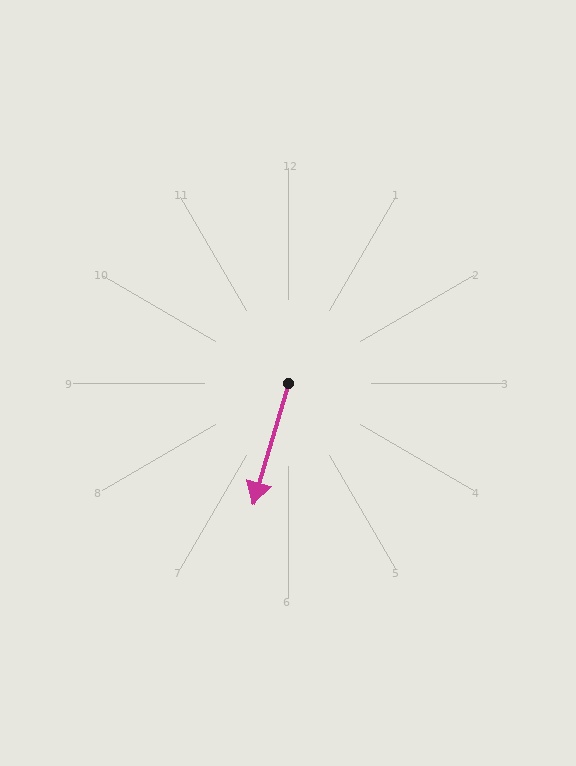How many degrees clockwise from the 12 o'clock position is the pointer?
Approximately 196 degrees.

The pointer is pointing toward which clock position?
Roughly 7 o'clock.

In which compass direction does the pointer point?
South.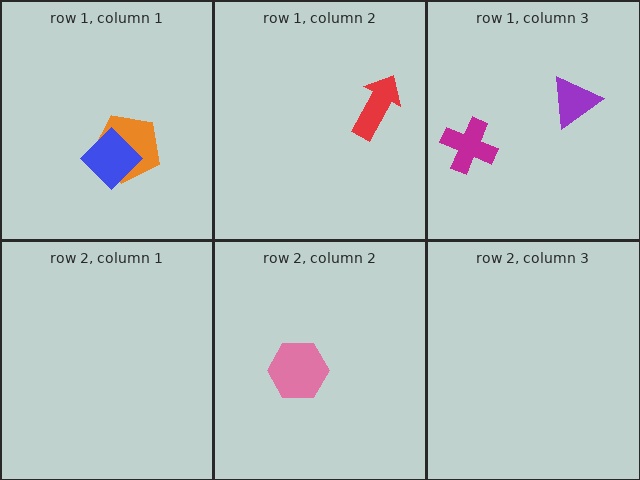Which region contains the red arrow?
The row 1, column 2 region.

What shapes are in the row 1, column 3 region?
The purple triangle, the magenta cross.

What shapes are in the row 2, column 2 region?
The pink hexagon.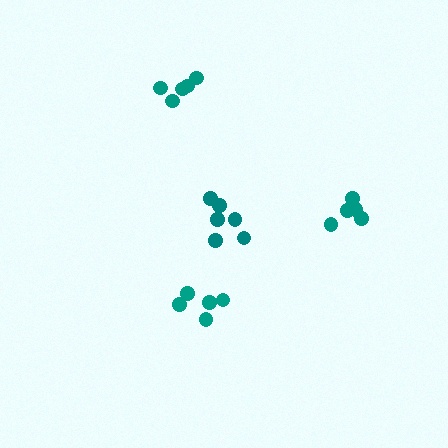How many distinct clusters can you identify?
There are 4 distinct clusters.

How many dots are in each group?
Group 1: 6 dots, Group 2: 5 dots, Group 3: 5 dots, Group 4: 5 dots (21 total).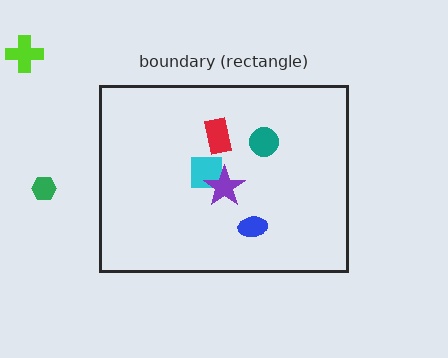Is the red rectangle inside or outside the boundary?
Inside.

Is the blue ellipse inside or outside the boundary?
Inside.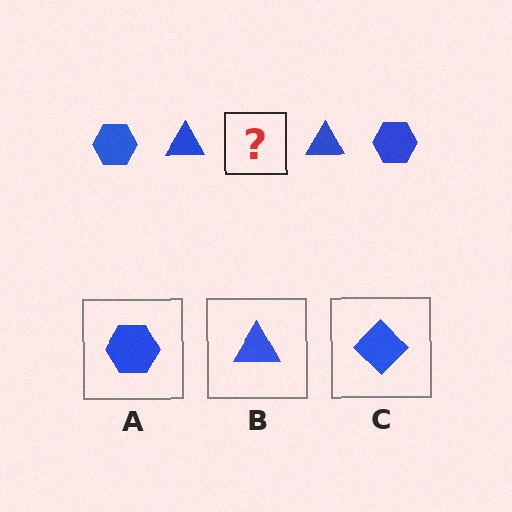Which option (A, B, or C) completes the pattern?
A.